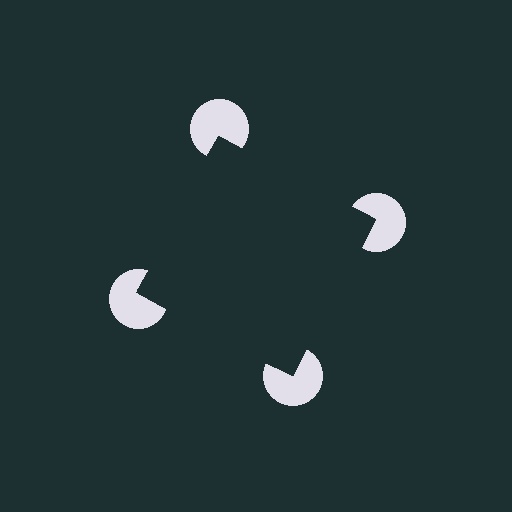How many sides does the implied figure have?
4 sides.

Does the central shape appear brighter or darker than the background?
It typically appears slightly darker than the background, even though no actual brightness change is drawn.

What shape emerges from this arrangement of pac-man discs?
An illusory square — its edges are inferred from the aligned wedge cuts in the pac-man discs, not physically drawn.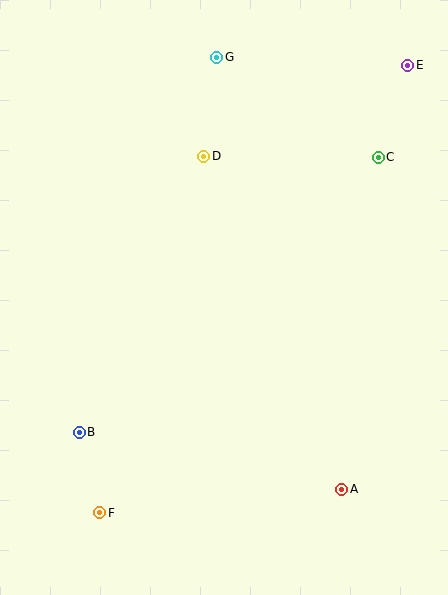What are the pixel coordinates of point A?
Point A is at (342, 489).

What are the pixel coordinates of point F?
Point F is at (100, 513).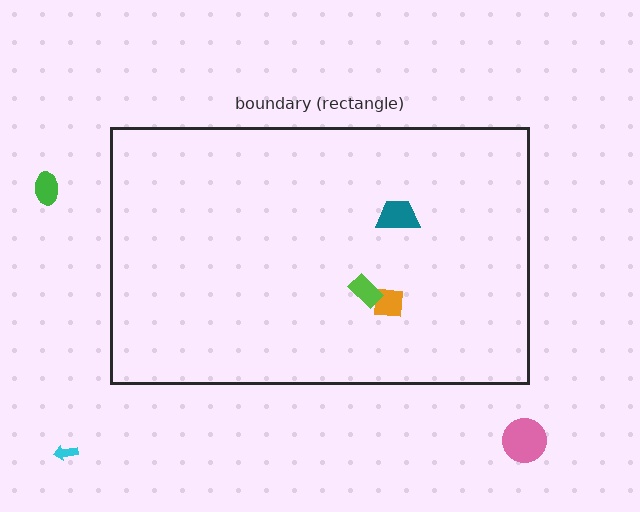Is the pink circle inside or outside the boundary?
Outside.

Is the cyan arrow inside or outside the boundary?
Outside.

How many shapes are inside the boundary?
3 inside, 3 outside.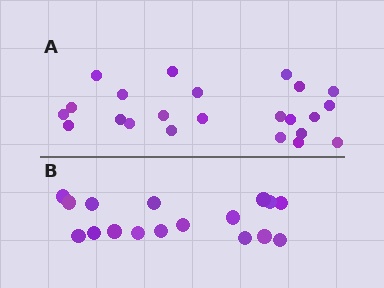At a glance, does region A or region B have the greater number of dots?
Region A (the top region) has more dots.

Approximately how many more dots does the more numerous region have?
Region A has about 6 more dots than region B.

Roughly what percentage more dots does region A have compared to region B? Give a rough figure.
About 35% more.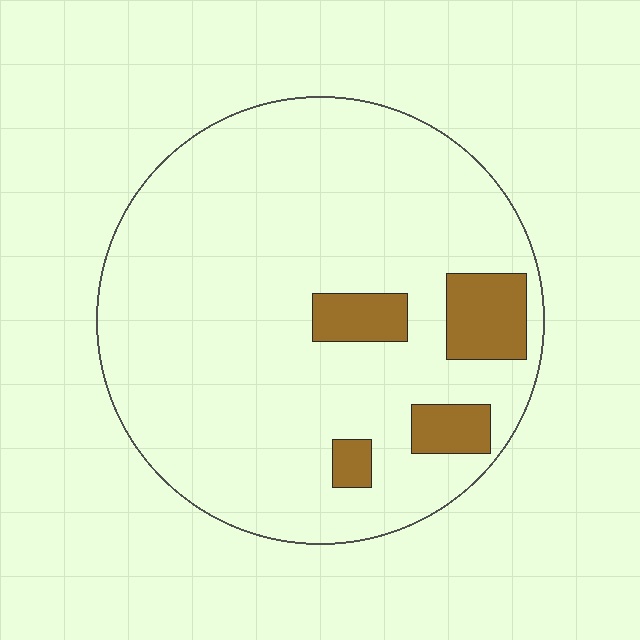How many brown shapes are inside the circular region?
4.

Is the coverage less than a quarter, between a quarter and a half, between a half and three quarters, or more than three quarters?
Less than a quarter.